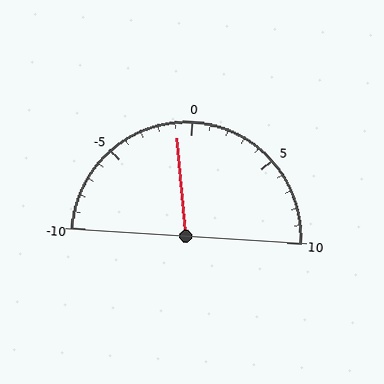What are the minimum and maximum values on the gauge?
The gauge ranges from -10 to 10.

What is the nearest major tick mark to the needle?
The nearest major tick mark is 0.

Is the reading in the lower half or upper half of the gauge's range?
The reading is in the lower half of the range (-10 to 10).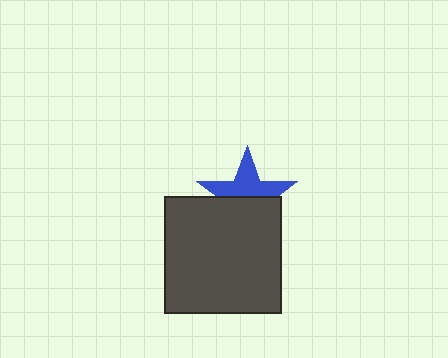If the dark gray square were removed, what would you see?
You would see the complete blue star.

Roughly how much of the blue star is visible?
About half of it is visible (roughly 50%).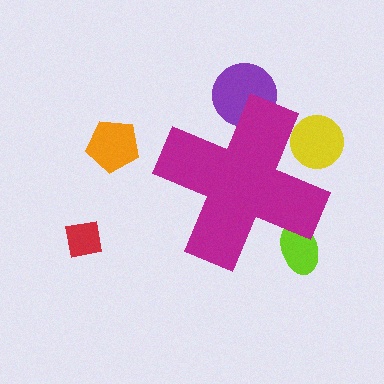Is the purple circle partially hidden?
Yes, the purple circle is partially hidden behind the magenta cross.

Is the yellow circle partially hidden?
Yes, the yellow circle is partially hidden behind the magenta cross.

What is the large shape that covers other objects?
A magenta cross.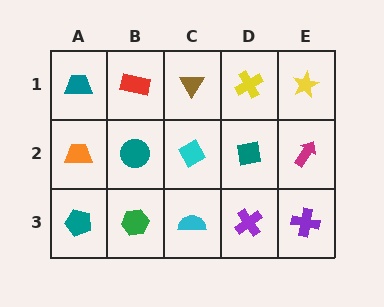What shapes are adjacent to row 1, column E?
A magenta arrow (row 2, column E), a yellow cross (row 1, column D).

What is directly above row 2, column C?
A brown triangle.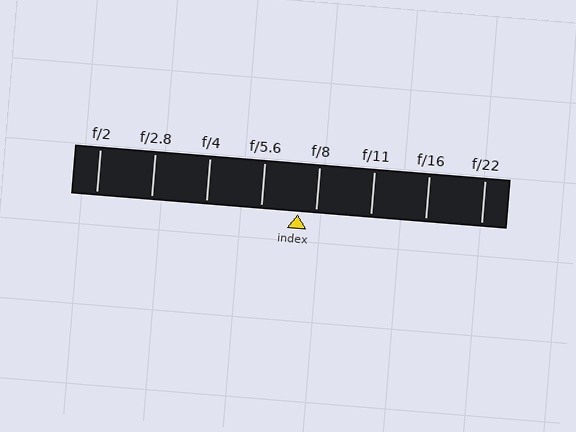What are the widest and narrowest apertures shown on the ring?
The widest aperture shown is f/2 and the narrowest is f/22.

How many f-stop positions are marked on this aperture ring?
There are 8 f-stop positions marked.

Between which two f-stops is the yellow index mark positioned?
The index mark is between f/5.6 and f/8.